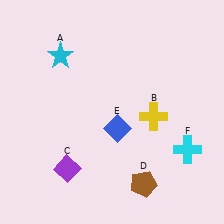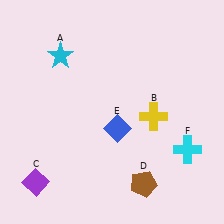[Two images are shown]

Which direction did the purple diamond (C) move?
The purple diamond (C) moved left.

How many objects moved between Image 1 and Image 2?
1 object moved between the two images.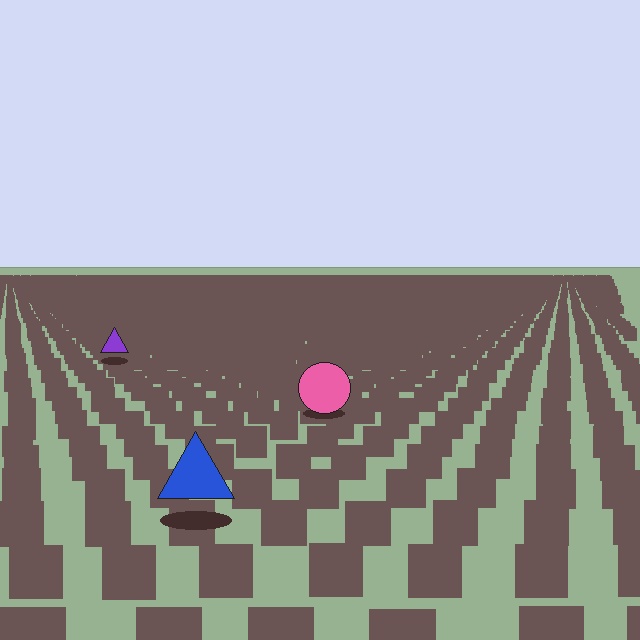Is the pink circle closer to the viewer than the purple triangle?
Yes. The pink circle is closer — you can tell from the texture gradient: the ground texture is coarser near it.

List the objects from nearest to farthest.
From nearest to farthest: the blue triangle, the pink circle, the purple triangle.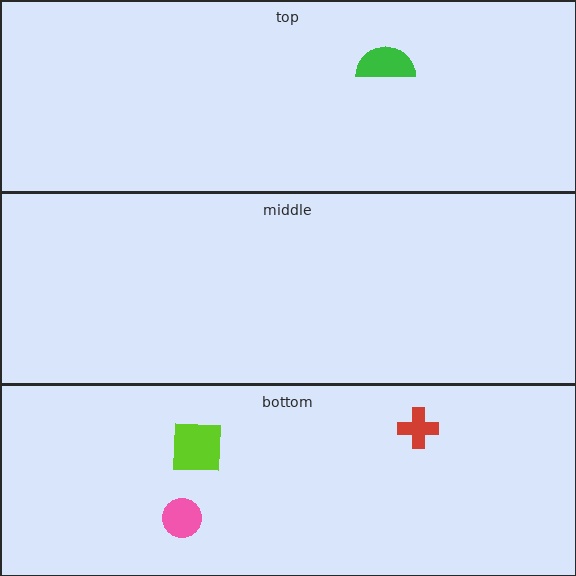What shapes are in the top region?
The green semicircle.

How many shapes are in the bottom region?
3.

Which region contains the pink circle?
The bottom region.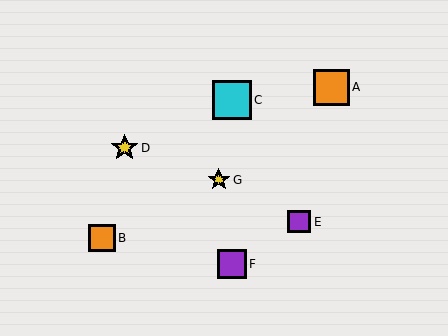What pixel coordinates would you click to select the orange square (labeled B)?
Click at (102, 238) to select the orange square B.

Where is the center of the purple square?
The center of the purple square is at (299, 222).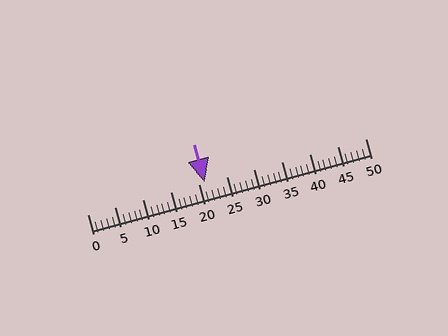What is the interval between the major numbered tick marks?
The major tick marks are spaced 5 units apart.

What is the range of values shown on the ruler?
The ruler shows values from 0 to 50.